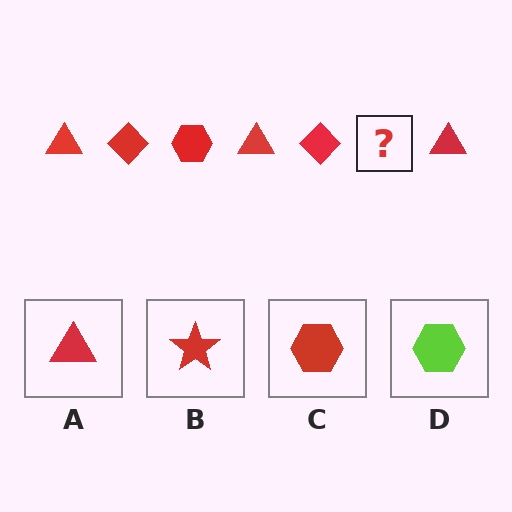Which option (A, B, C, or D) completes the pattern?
C.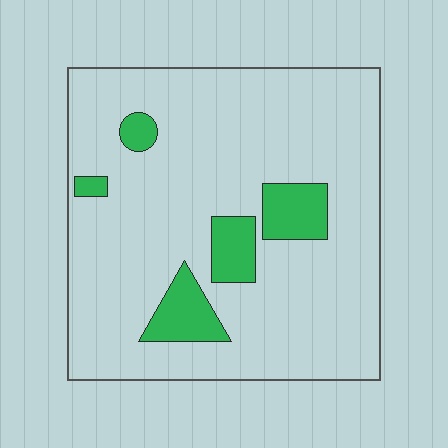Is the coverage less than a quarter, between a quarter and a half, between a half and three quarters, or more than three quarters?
Less than a quarter.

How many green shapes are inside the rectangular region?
5.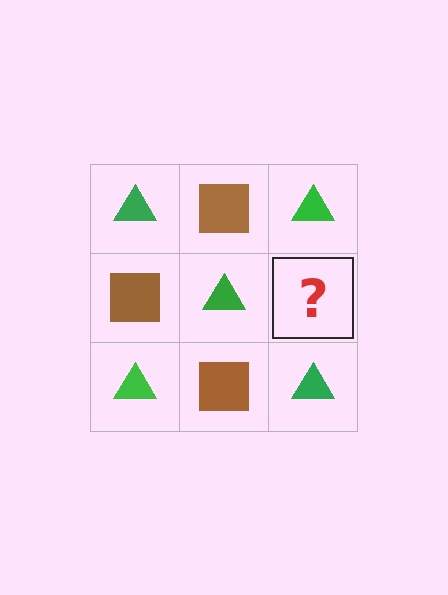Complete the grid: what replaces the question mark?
The question mark should be replaced with a brown square.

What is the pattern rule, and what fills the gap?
The rule is that it alternates green triangle and brown square in a checkerboard pattern. The gap should be filled with a brown square.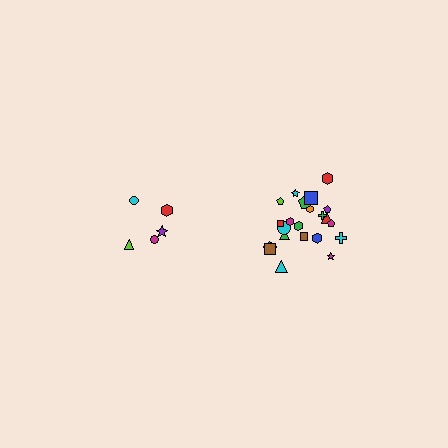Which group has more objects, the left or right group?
The right group.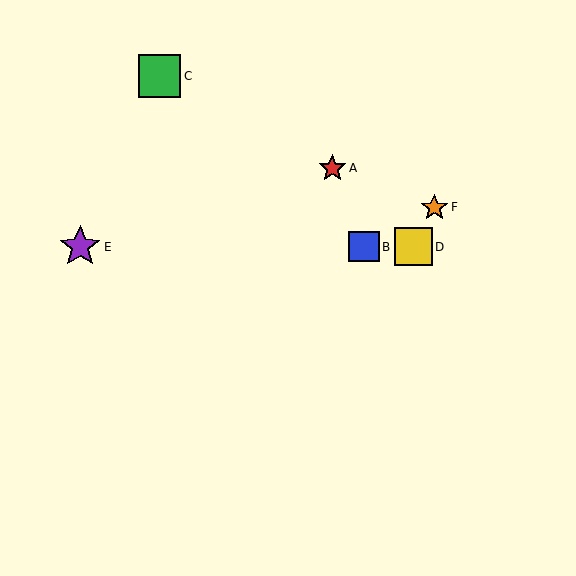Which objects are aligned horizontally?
Objects B, D, E are aligned horizontally.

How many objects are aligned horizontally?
3 objects (B, D, E) are aligned horizontally.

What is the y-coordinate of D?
Object D is at y≈247.